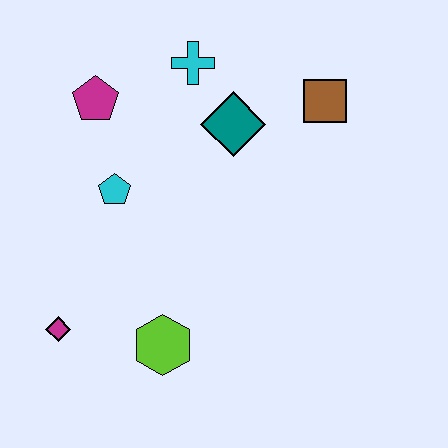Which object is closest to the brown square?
The teal diamond is closest to the brown square.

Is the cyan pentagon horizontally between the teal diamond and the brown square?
No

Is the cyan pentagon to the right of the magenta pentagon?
Yes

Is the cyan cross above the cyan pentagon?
Yes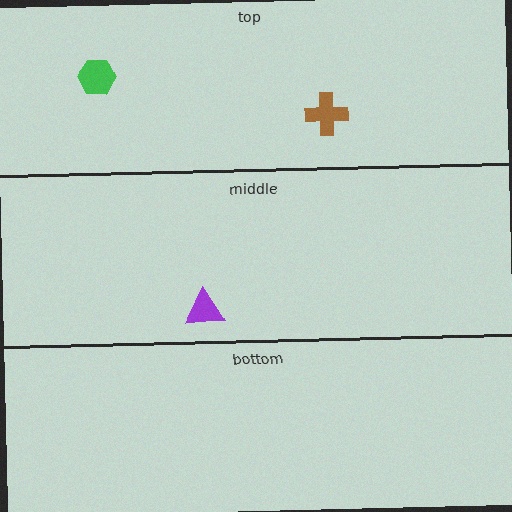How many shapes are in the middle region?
1.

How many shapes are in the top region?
2.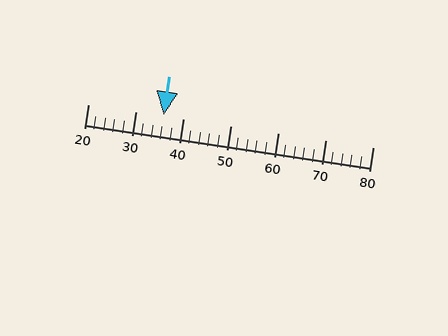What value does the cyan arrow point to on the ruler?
The cyan arrow points to approximately 36.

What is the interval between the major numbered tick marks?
The major tick marks are spaced 10 units apart.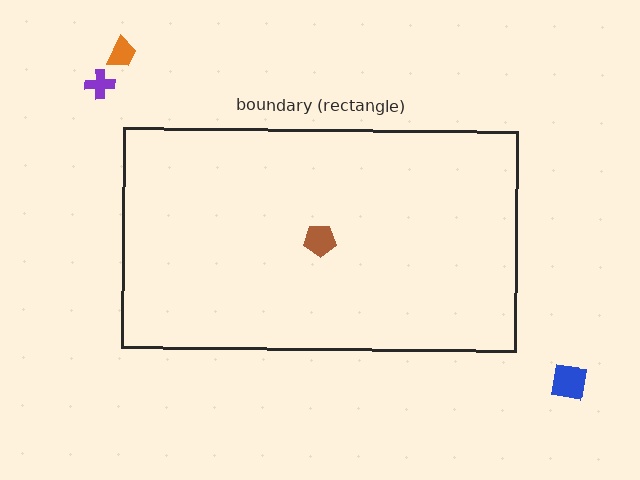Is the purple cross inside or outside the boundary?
Outside.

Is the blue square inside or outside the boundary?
Outside.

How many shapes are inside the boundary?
1 inside, 3 outside.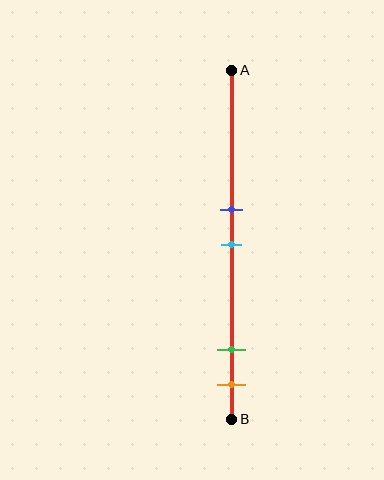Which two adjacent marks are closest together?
The blue and cyan marks are the closest adjacent pair.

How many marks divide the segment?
There are 4 marks dividing the segment.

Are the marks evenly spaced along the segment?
No, the marks are not evenly spaced.